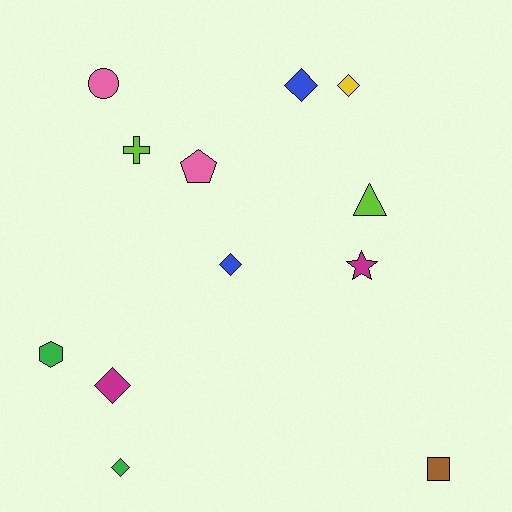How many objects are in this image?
There are 12 objects.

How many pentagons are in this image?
There is 1 pentagon.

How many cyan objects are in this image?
There are no cyan objects.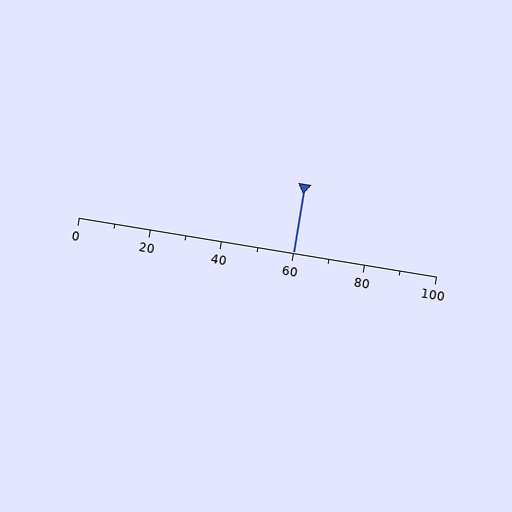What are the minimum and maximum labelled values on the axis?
The axis runs from 0 to 100.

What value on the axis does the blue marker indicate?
The marker indicates approximately 60.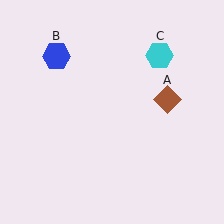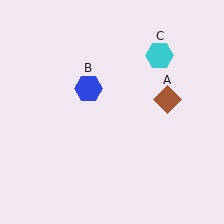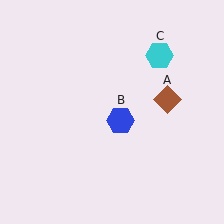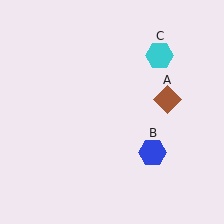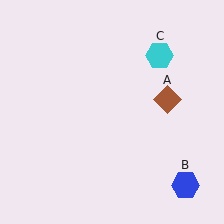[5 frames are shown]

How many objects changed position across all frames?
1 object changed position: blue hexagon (object B).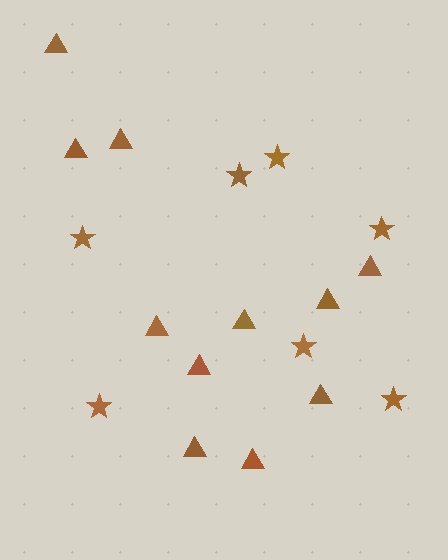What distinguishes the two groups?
There are 2 groups: one group of triangles (11) and one group of stars (7).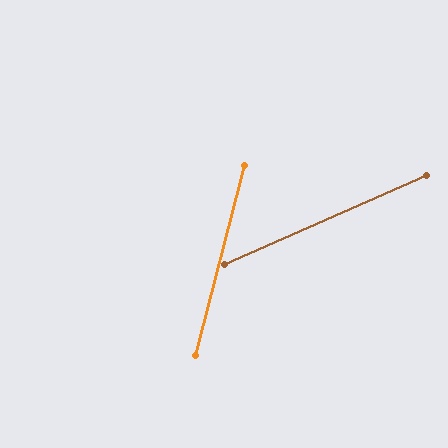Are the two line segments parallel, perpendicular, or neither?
Neither parallel nor perpendicular — they differ by about 52°.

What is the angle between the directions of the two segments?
Approximately 52 degrees.